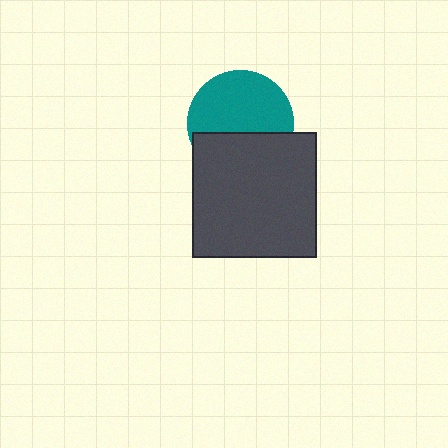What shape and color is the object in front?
The object in front is a dark gray square.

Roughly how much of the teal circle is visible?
About half of it is visible (roughly 60%).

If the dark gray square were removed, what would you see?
You would see the complete teal circle.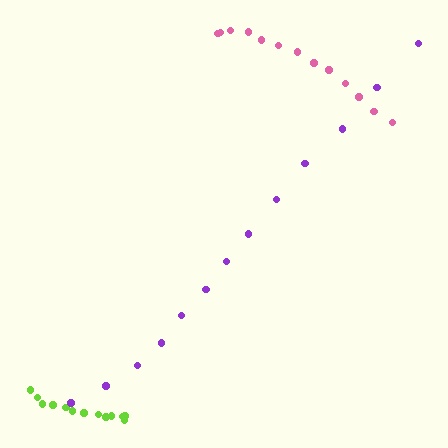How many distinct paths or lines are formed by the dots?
There are 3 distinct paths.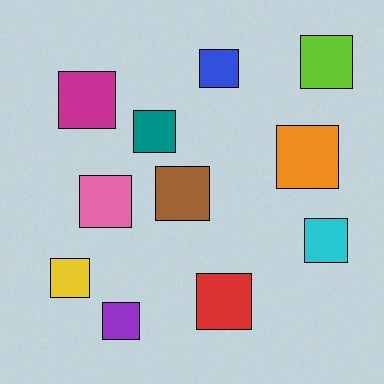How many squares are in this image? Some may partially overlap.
There are 11 squares.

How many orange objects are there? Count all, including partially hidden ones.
There is 1 orange object.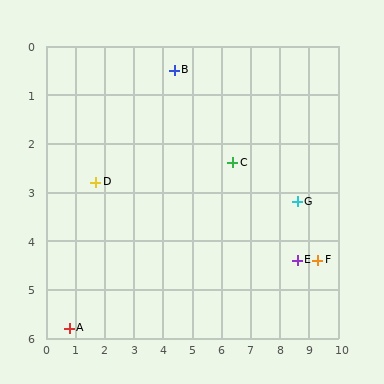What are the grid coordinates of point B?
Point B is at approximately (4.4, 0.5).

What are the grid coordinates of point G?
Point G is at approximately (8.6, 3.2).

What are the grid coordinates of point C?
Point C is at approximately (6.4, 2.4).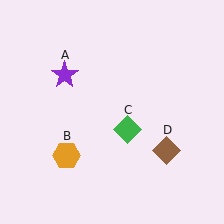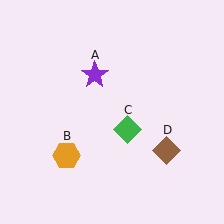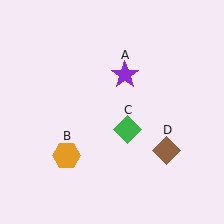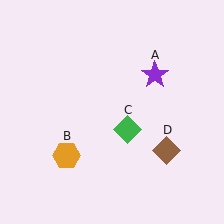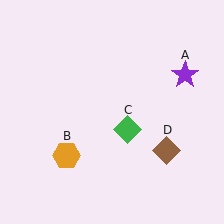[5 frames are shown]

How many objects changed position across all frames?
1 object changed position: purple star (object A).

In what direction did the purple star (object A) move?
The purple star (object A) moved right.